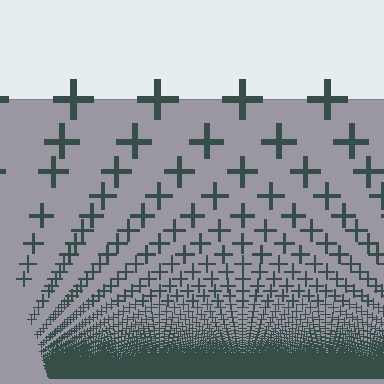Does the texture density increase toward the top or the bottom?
Density increases toward the bottom.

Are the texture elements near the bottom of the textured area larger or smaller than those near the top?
Smaller. The gradient is inverted — elements near the bottom are smaller and denser.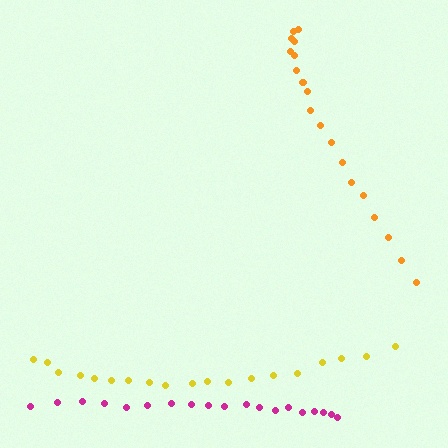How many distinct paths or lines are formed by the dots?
There are 3 distinct paths.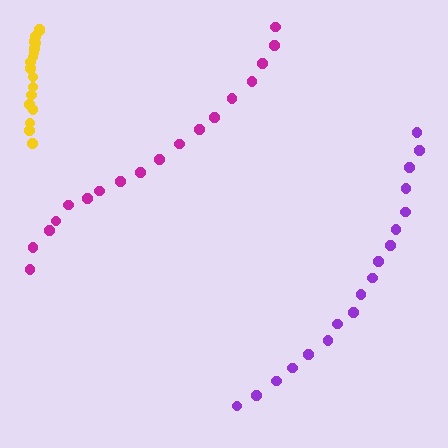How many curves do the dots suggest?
There are 3 distinct paths.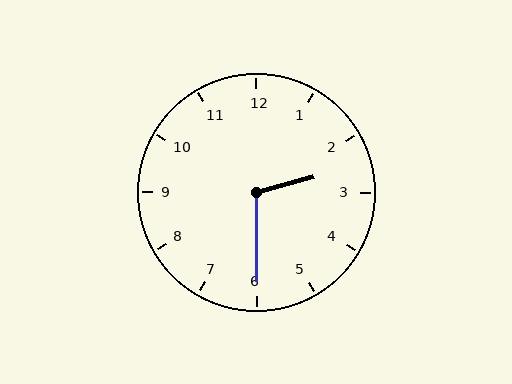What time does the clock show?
2:30.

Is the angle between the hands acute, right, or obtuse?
It is obtuse.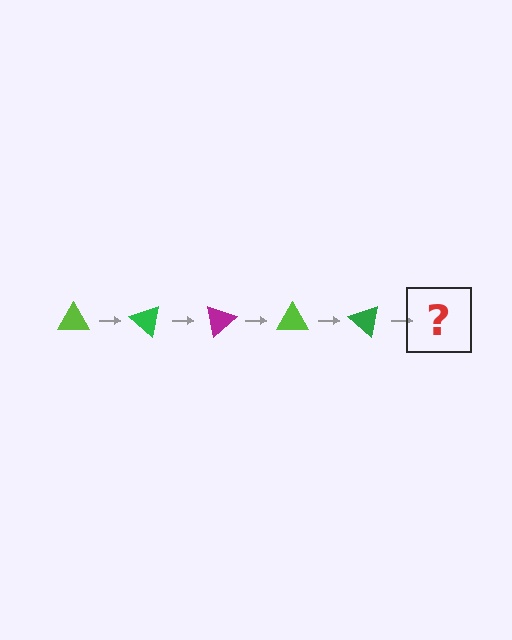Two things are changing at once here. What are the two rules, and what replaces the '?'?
The two rules are that it rotates 40 degrees each step and the color cycles through lime, green, and magenta. The '?' should be a magenta triangle, rotated 200 degrees from the start.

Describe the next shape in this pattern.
It should be a magenta triangle, rotated 200 degrees from the start.